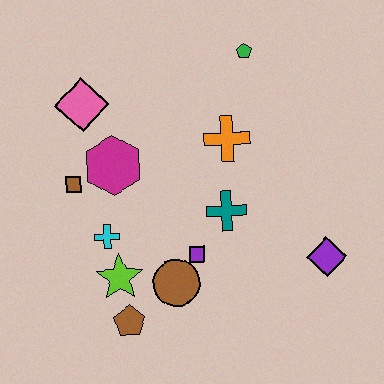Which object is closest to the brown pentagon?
The lime star is closest to the brown pentagon.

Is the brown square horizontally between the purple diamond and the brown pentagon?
No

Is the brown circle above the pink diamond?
No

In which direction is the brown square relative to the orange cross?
The brown square is to the left of the orange cross.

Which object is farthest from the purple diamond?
The pink diamond is farthest from the purple diamond.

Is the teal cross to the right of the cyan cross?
Yes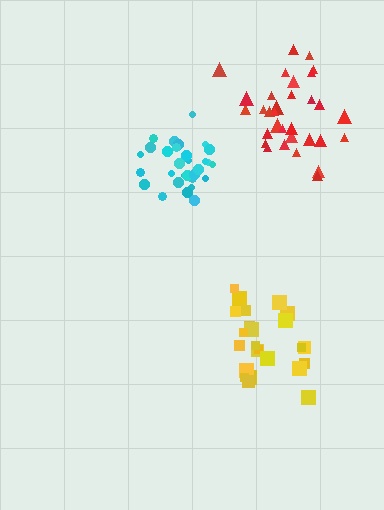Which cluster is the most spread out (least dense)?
Red.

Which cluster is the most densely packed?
Cyan.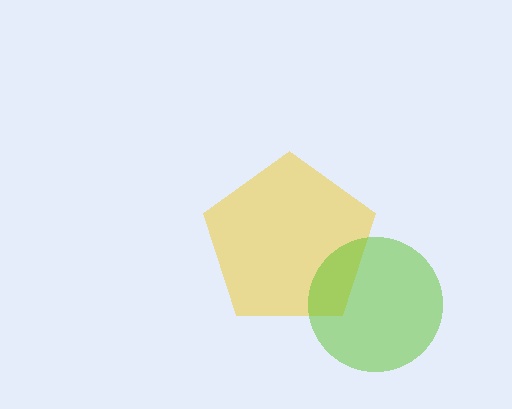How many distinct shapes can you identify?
There are 2 distinct shapes: a yellow pentagon, a lime circle.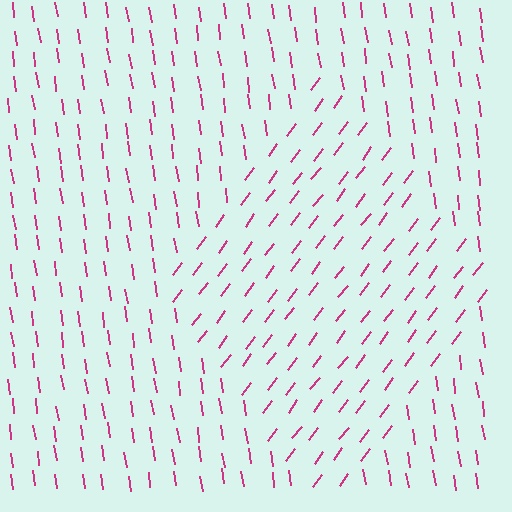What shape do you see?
I see a diamond.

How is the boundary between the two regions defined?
The boundary is defined purely by a change in line orientation (approximately 45 degrees difference). All lines are the same color and thickness.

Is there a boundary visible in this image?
Yes, there is a texture boundary formed by a change in line orientation.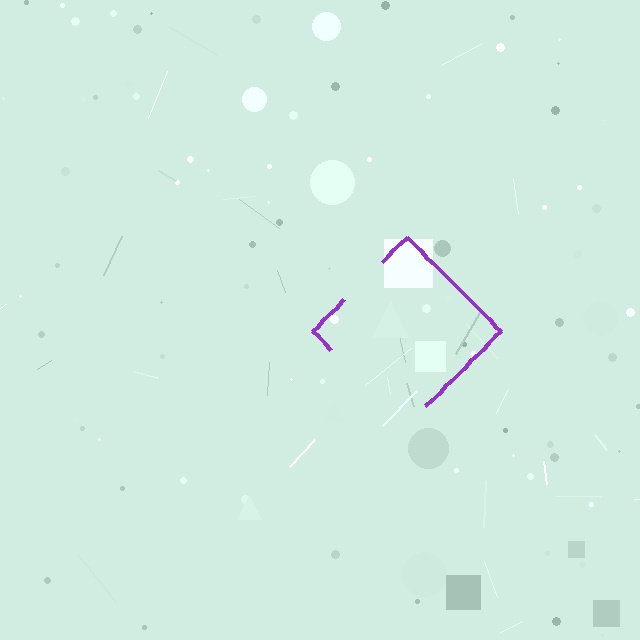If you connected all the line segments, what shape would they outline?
They would outline a diamond.